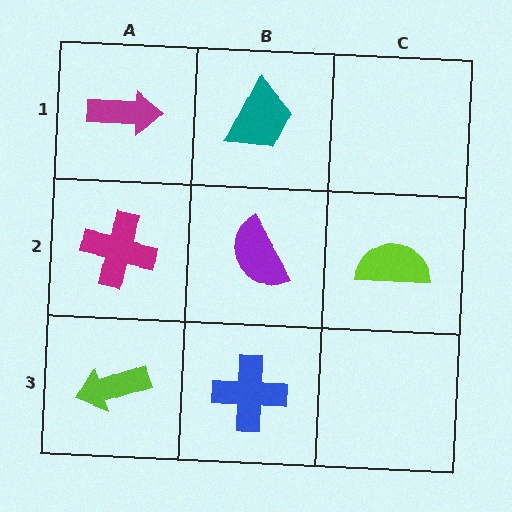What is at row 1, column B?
A teal trapezoid.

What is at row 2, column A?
A magenta cross.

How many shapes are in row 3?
2 shapes.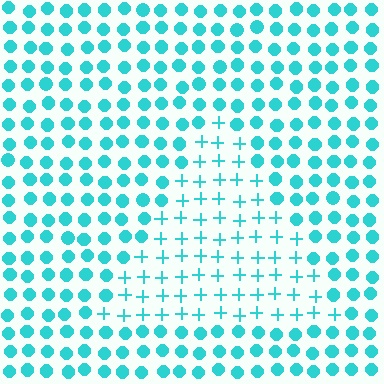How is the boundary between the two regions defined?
The boundary is defined by a change in element shape: plus signs inside vs. circles outside. All elements share the same color and spacing.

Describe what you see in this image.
The image is filled with small cyan elements arranged in a uniform grid. A triangle-shaped region contains plus signs, while the surrounding area contains circles. The boundary is defined purely by the change in element shape.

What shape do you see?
I see a triangle.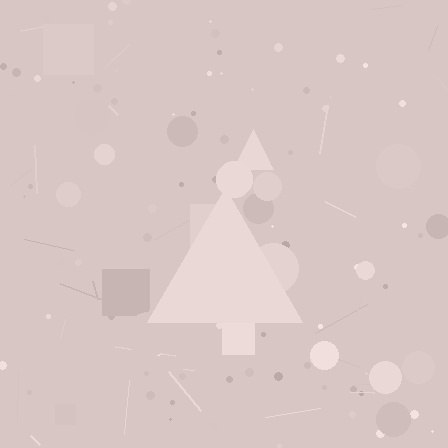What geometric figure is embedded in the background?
A triangle is embedded in the background.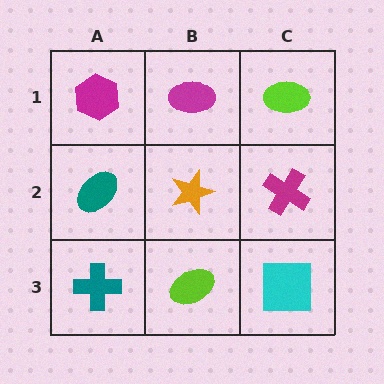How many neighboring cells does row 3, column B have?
3.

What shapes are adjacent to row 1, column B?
An orange star (row 2, column B), a magenta hexagon (row 1, column A), a lime ellipse (row 1, column C).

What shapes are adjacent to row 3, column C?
A magenta cross (row 2, column C), a lime ellipse (row 3, column B).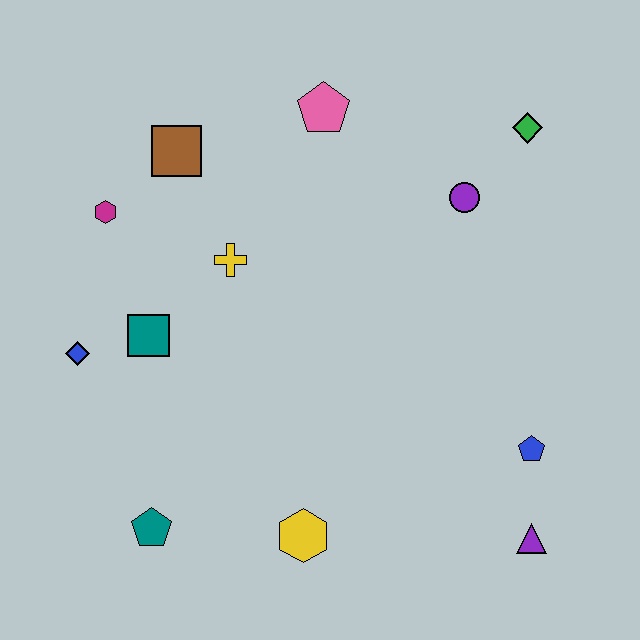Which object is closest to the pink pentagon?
The brown square is closest to the pink pentagon.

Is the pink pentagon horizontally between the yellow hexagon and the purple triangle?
Yes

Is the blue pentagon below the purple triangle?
No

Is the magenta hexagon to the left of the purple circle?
Yes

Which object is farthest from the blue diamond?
The green diamond is farthest from the blue diamond.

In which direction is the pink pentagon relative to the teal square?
The pink pentagon is above the teal square.